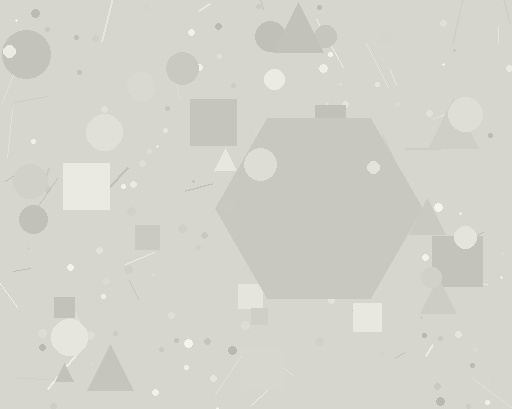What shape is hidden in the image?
A hexagon is hidden in the image.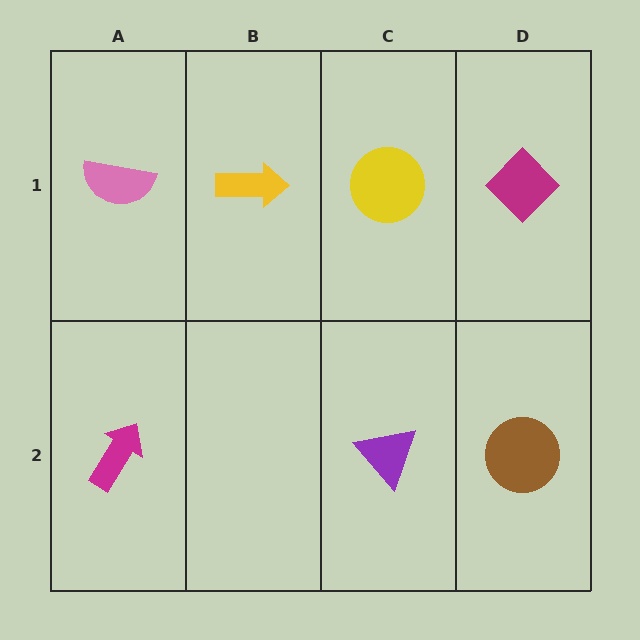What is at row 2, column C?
A purple triangle.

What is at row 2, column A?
A magenta arrow.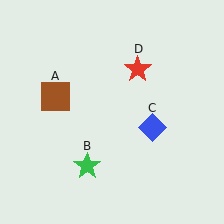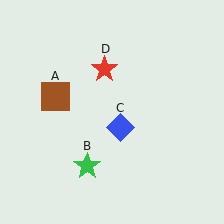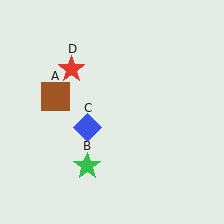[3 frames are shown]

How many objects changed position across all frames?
2 objects changed position: blue diamond (object C), red star (object D).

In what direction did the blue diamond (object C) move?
The blue diamond (object C) moved left.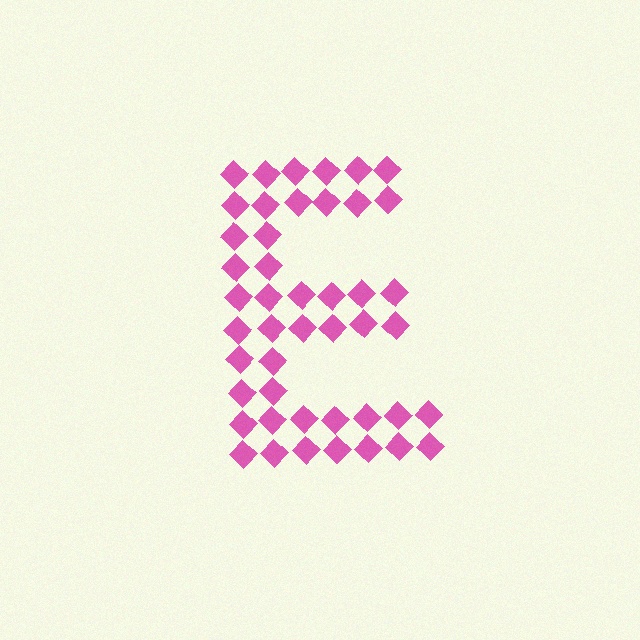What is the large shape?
The large shape is the letter E.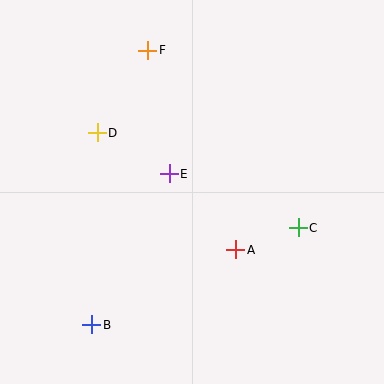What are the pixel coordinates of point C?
Point C is at (298, 228).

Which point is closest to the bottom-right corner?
Point C is closest to the bottom-right corner.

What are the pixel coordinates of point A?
Point A is at (236, 250).